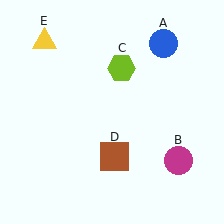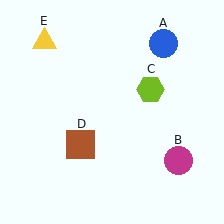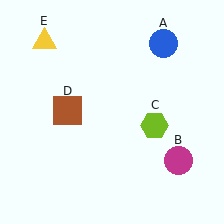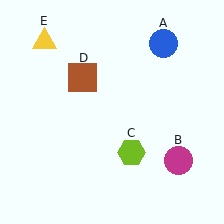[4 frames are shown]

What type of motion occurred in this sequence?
The lime hexagon (object C), brown square (object D) rotated clockwise around the center of the scene.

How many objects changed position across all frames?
2 objects changed position: lime hexagon (object C), brown square (object D).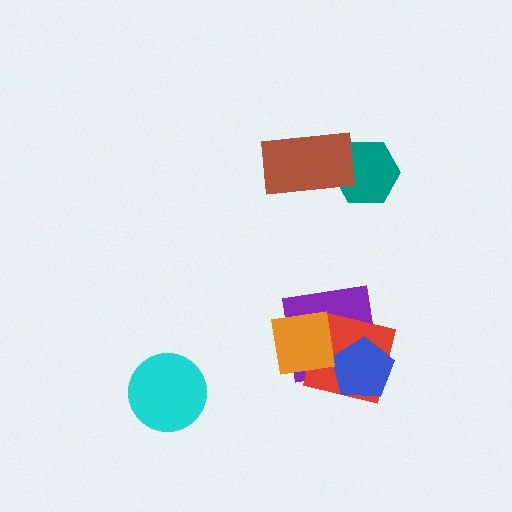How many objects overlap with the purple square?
3 objects overlap with the purple square.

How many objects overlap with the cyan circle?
0 objects overlap with the cyan circle.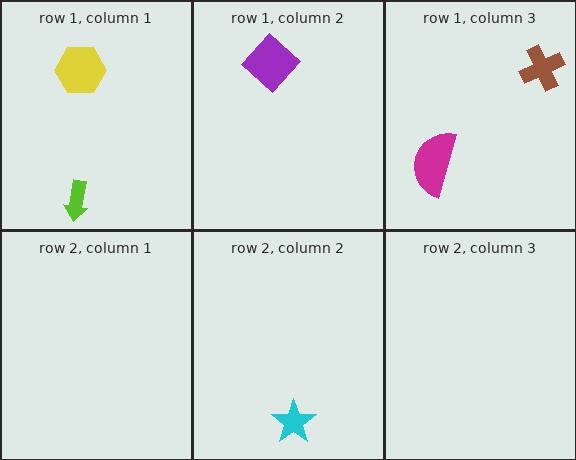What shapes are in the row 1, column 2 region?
The purple diamond.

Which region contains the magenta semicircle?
The row 1, column 3 region.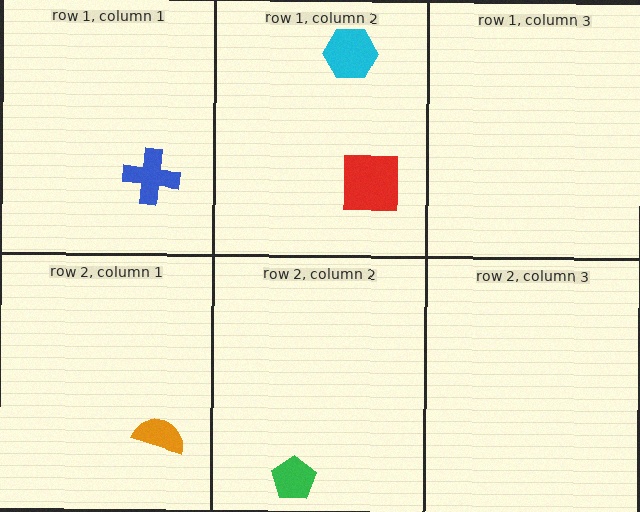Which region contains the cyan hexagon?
The row 1, column 2 region.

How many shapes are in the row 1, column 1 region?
1.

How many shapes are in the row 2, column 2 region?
1.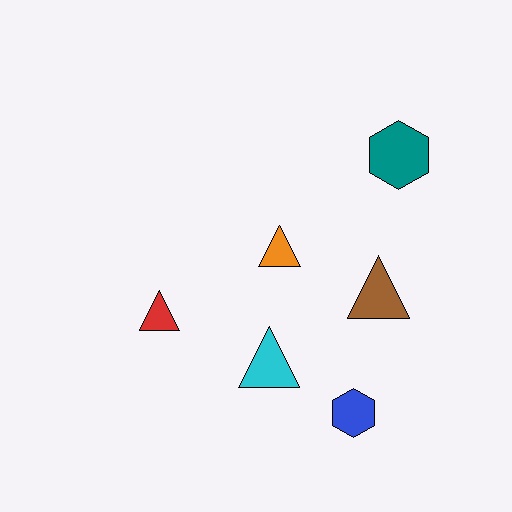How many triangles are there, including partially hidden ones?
There are 4 triangles.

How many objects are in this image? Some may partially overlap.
There are 6 objects.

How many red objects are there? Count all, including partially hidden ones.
There is 1 red object.